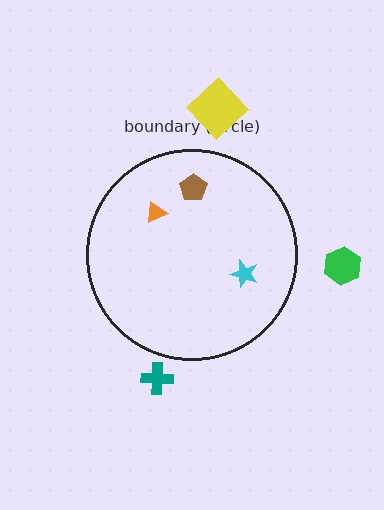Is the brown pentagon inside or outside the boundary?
Inside.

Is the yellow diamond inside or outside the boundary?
Outside.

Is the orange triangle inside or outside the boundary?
Inside.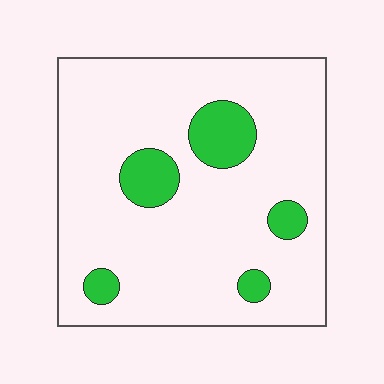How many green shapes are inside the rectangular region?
5.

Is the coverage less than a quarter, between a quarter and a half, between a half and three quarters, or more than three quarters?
Less than a quarter.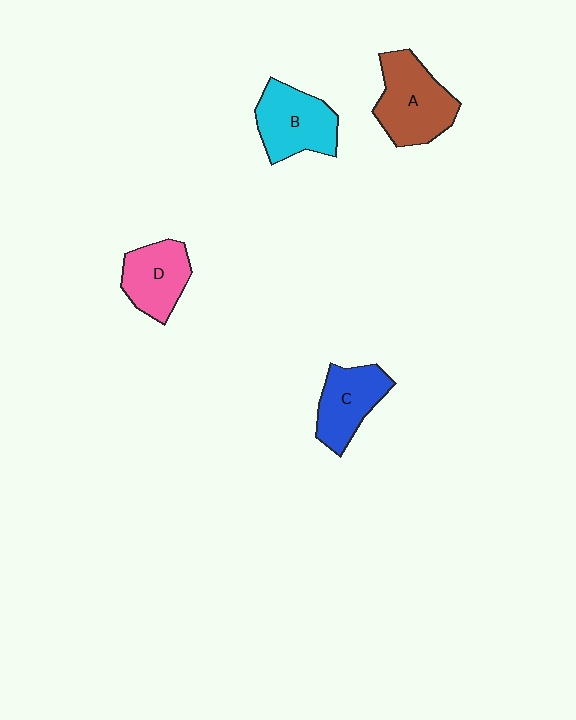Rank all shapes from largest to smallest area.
From largest to smallest: A (brown), B (cyan), C (blue), D (pink).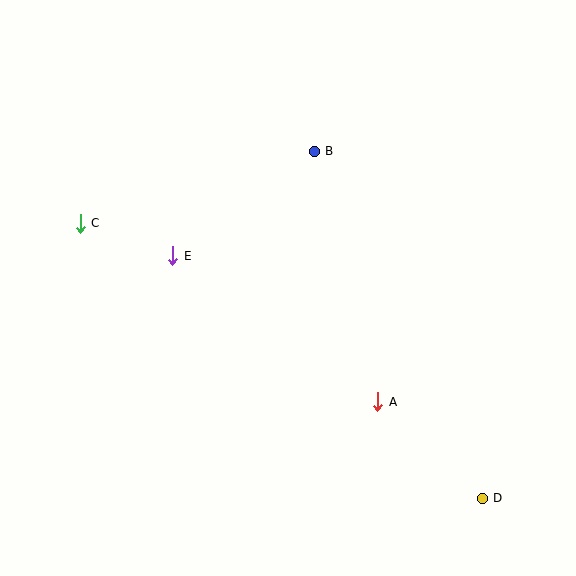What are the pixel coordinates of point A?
Point A is at (377, 402).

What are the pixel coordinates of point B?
Point B is at (314, 151).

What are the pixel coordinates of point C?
Point C is at (80, 223).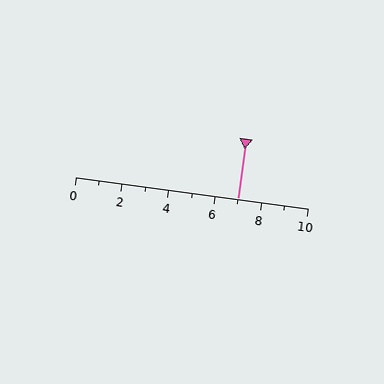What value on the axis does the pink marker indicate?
The marker indicates approximately 7.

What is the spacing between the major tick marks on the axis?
The major ticks are spaced 2 apart.